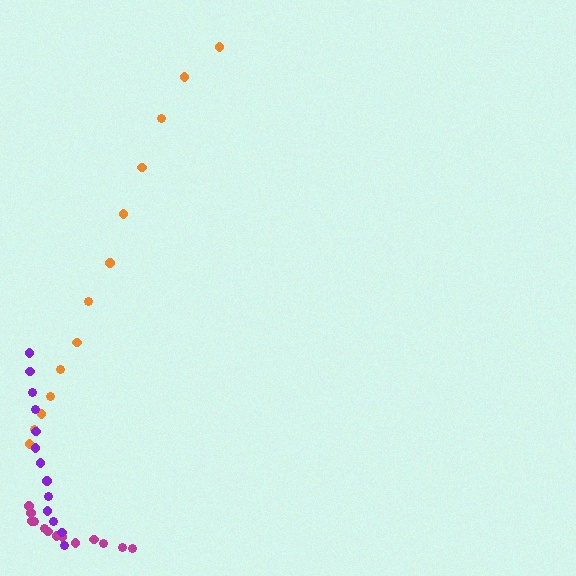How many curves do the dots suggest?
There are 3 distinct paths.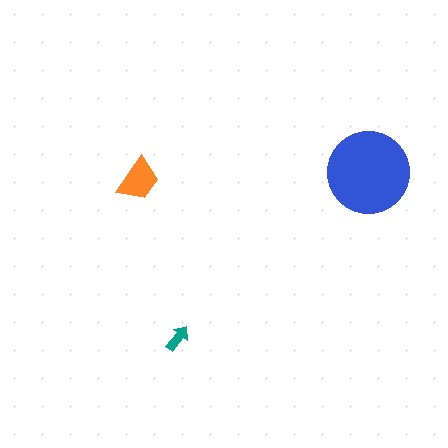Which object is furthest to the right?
The blue circle is rightmost.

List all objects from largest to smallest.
The blue circle, the orange trapezoid, the teal arrow.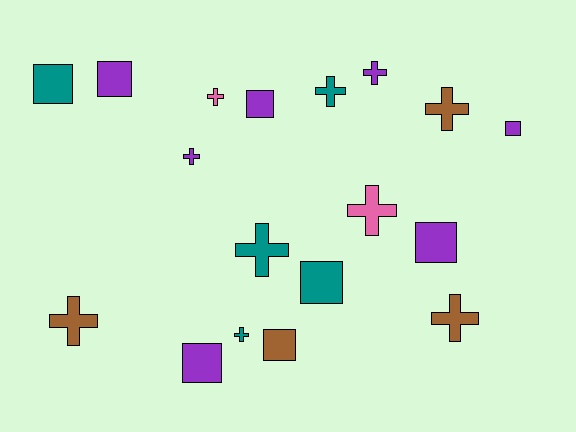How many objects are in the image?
There are 18 objects.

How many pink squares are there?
There are no pink squares.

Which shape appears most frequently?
Cross, with 10 objects.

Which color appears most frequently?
Purple, with 7 objects.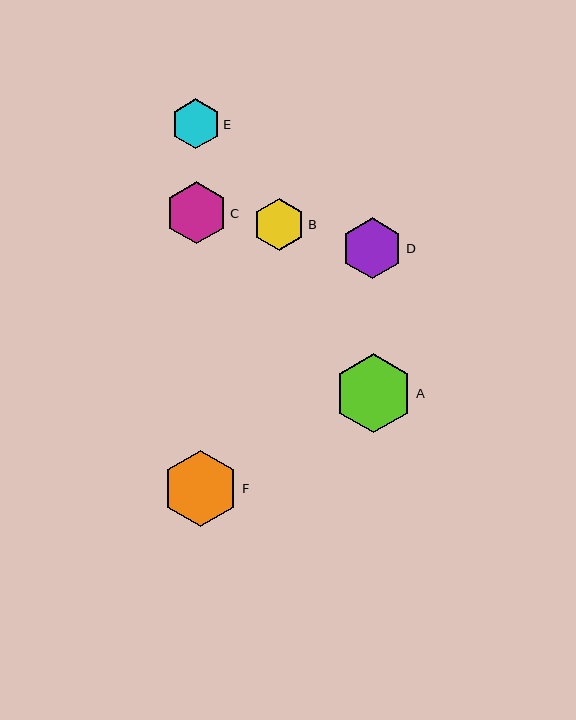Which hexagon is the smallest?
Hexagon E is the smallest with a size of approximately 49 pixels.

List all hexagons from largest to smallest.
From largest to smallest: A, F, C, D, B, E.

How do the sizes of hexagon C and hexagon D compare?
Hexagon C and hexagon D are approximately the same size.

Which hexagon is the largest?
Hexagon A is the largest with a size of approximately 79 pixels.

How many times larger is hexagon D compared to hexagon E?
Hexagon D is approximately 1.2 times the size of hexagon E.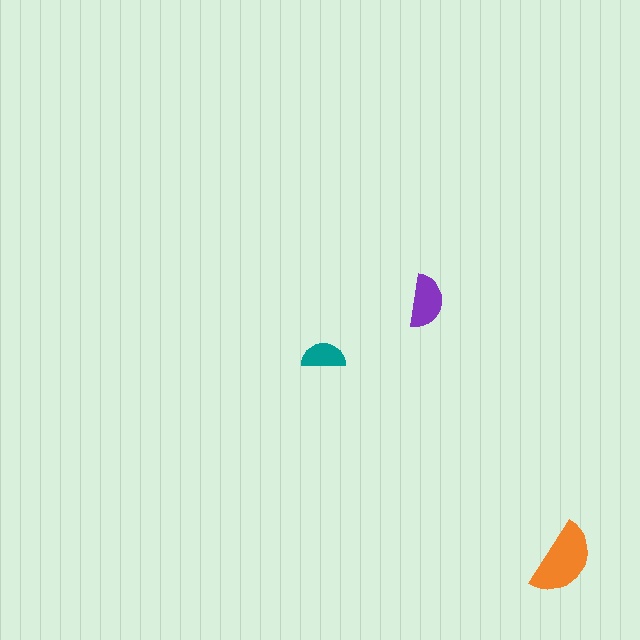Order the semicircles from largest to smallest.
the orange one, the purple one, the teal one.